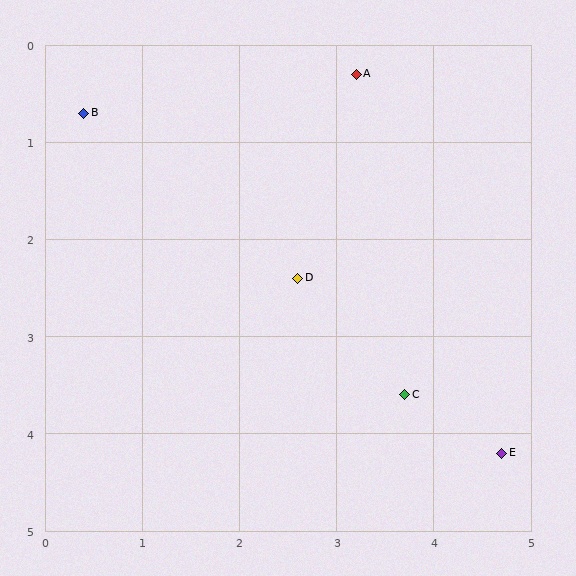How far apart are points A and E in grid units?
Points A and E are about 4.2 grid units apart.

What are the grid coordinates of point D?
Point D is at approximately (2.6, 2.4).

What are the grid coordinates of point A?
Point A is at approximately (3.2, 0.3).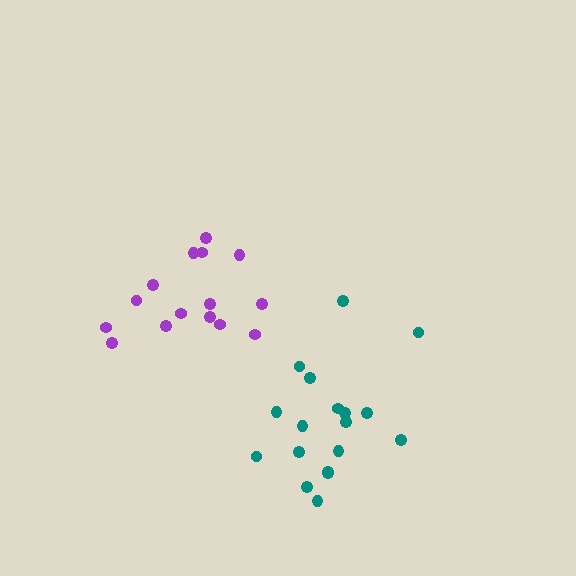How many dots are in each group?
Group 1: 18 dots, Group 2: 15 dots (33 total).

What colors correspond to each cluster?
The clusters are colored: teal, purple.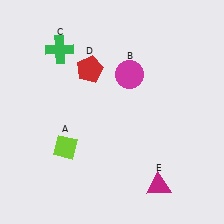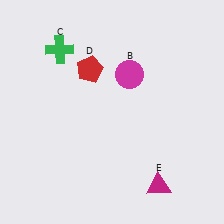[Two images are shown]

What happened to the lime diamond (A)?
The lime diamond (A) was removed in Image 2. It was in the bottom-left area of Image 1.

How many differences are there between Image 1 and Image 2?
There is 1 difference between the two images.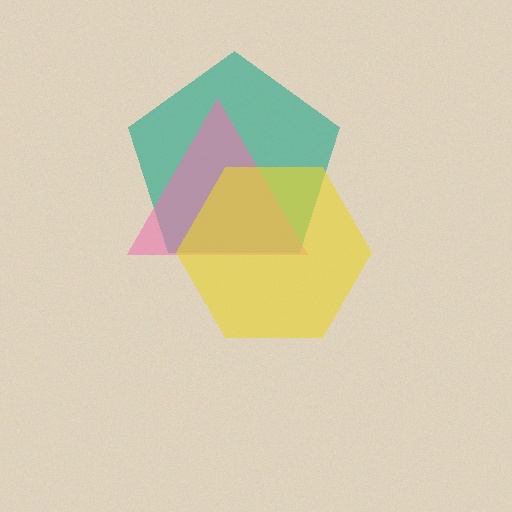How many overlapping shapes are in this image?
There are 3 overlapping shapes in the image.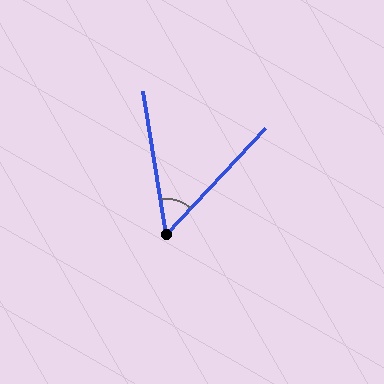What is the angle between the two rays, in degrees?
Approximately 52 degrees.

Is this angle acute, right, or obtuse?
It is acute.